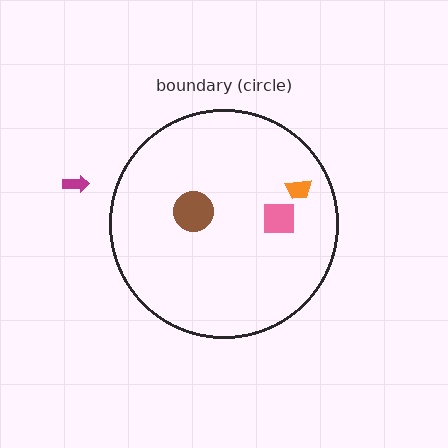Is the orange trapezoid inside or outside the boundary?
Inside.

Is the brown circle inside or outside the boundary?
Inside.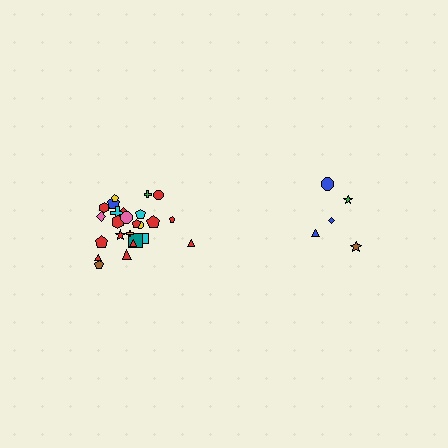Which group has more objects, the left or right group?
The left group.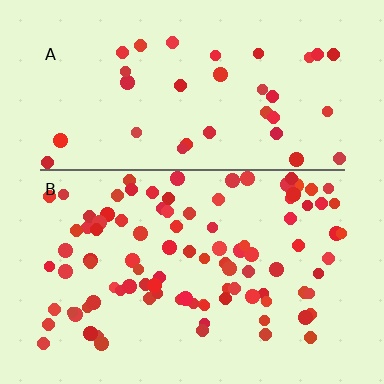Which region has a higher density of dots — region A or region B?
B (the bottom).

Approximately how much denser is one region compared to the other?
Approximately 2.8× — region B over region A.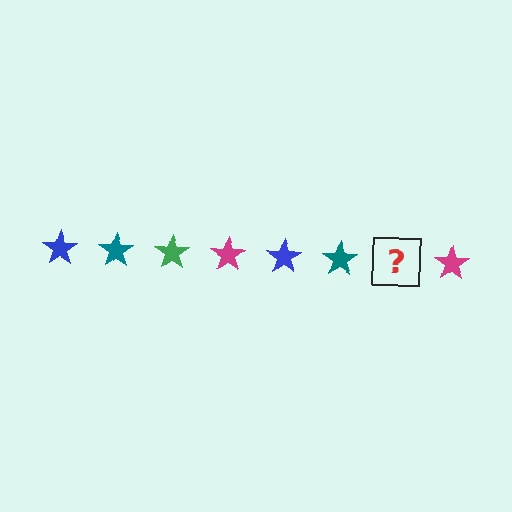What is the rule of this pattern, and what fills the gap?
The rule is that the pattern cycles through blue, teal, green, magenta stars. The gap should be filled with a green star.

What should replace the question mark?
The question mark should be replaced with a green star.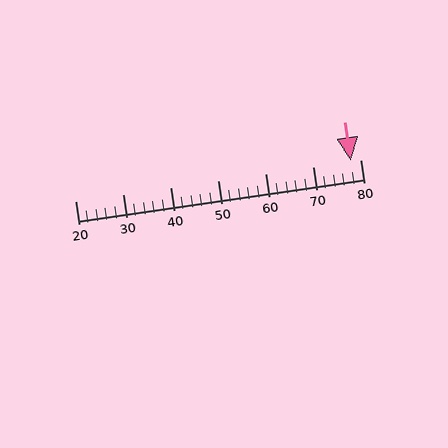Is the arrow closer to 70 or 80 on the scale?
The arrow is closer to 80.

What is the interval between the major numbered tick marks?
The major tick marks are spaced 10 units apart.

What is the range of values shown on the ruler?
The ruler shows values from 20 to 80.